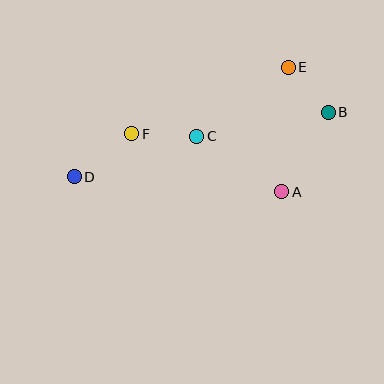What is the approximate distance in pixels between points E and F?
The distance between E and F is approximately 170 pixels.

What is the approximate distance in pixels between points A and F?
The distance between A and F is approximately 161 pixels.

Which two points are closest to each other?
Points B and E are closest to each other.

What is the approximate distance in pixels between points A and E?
The distance between A and E is approximately 125 pixels.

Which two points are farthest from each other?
Points B and D are farthest from each other.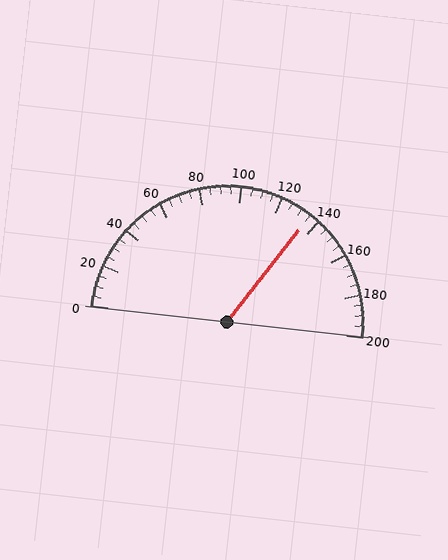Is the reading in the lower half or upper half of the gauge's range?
The reading is in the upper half of the range (0 to 200).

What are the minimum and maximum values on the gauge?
The gauge ranges from 0 to 200.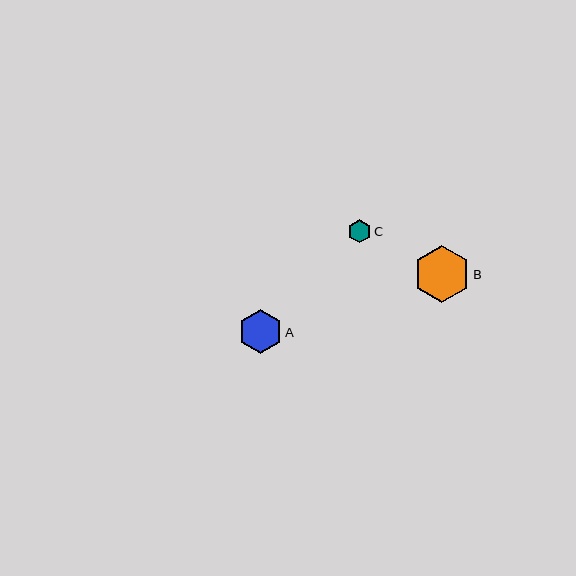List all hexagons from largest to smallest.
From largest to smallest: B, A, C.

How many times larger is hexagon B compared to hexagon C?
Hexagon B is approximately 2.5 times the size of hexagon C.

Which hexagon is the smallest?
Hexagon C is the smallest with a size of approximately 23 pixels.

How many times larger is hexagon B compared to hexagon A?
Hexagon B is approximately 1.3 times the size of hexagon A.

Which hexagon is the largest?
Hexagon B is the largest with a size of approximately 57 pixels.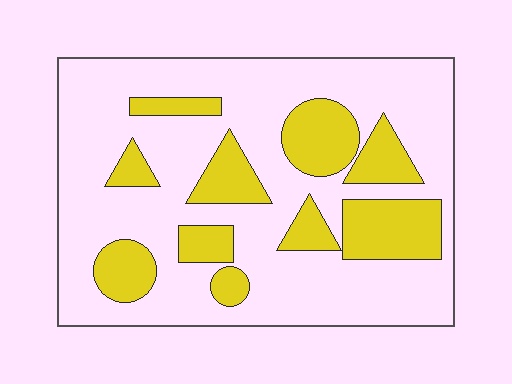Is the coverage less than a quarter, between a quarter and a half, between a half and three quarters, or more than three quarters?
Between a quarter and a half.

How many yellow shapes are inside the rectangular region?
10.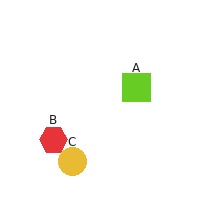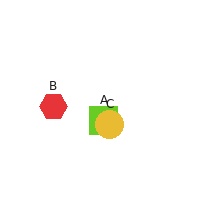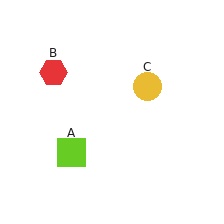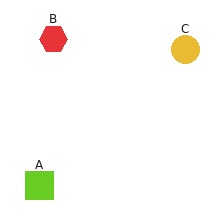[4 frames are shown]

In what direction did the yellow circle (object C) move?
The yellow circle (object C) moved up and to the right.